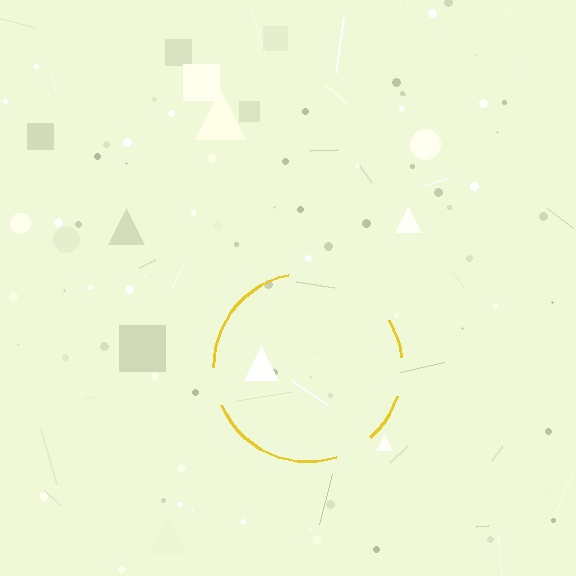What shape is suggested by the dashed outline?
The dashed outline suggests a circle.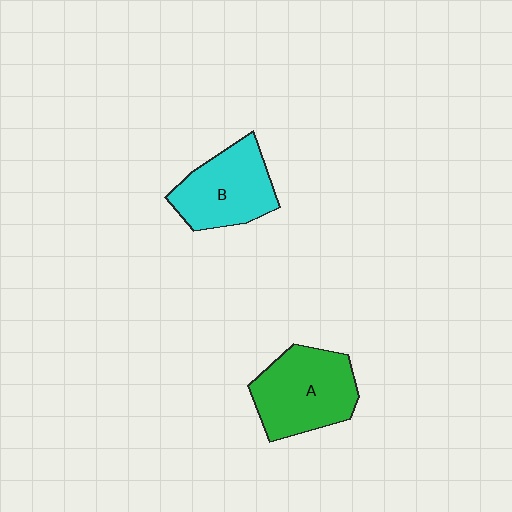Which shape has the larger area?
Shape A (green).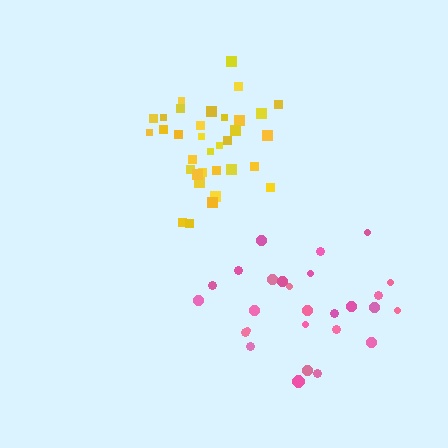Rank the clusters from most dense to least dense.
yellow, pink.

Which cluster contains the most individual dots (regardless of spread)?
Yellow (34).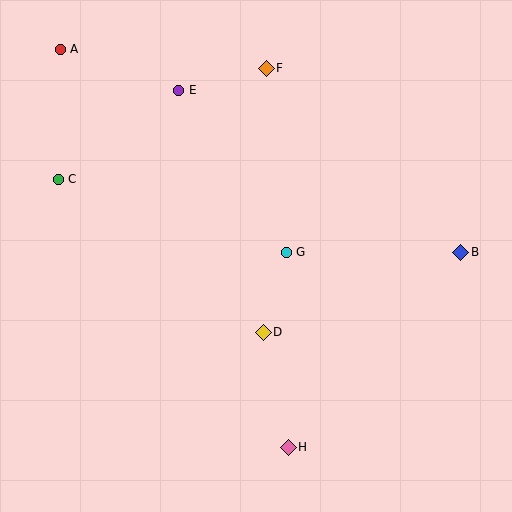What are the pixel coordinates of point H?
Point H is at (288, 447).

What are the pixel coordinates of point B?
Point B is at (461, 252).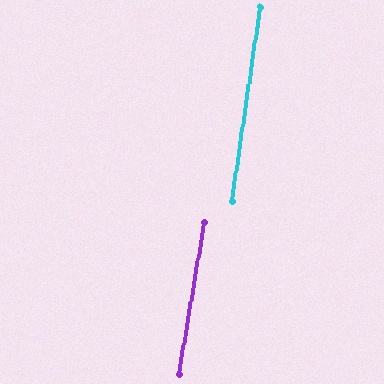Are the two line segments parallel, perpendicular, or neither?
Parallel — their directions differ by only 1.3°.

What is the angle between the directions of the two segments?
Approximately 1 degree.